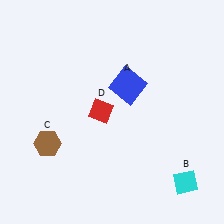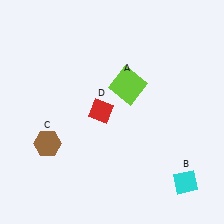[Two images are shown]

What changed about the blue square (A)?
In Image 1, A is blue. In Image 2, it changed to lime.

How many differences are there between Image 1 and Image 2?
There is 1 difference between the two images.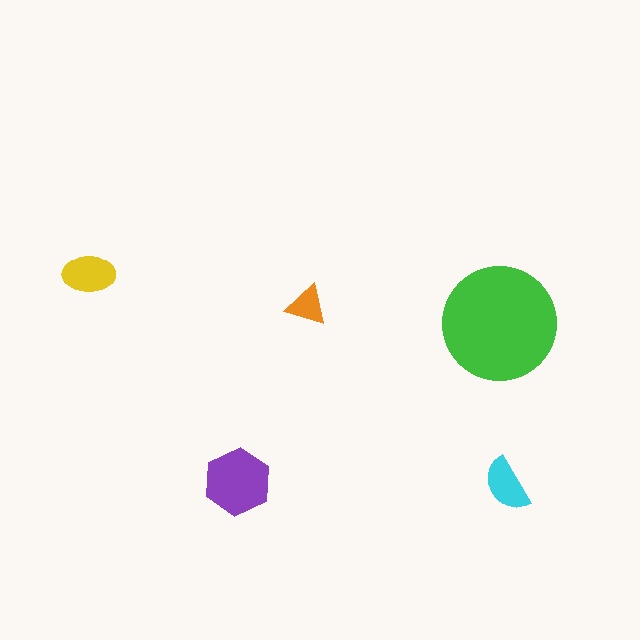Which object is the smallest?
The orange triangle.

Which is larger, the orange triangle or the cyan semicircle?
The cyan semicircle.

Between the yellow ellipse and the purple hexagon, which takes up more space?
The purple hexagon.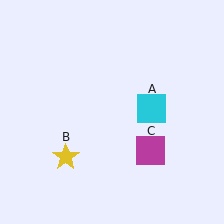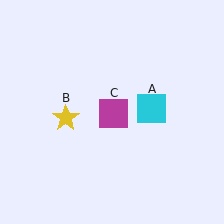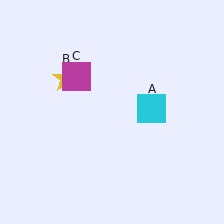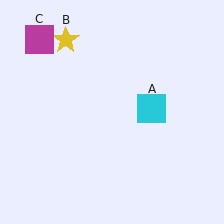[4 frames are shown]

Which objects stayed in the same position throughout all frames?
Cyan square (object A) remained stationary.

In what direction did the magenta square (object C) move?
The magenta square (object C) moved up and to the left.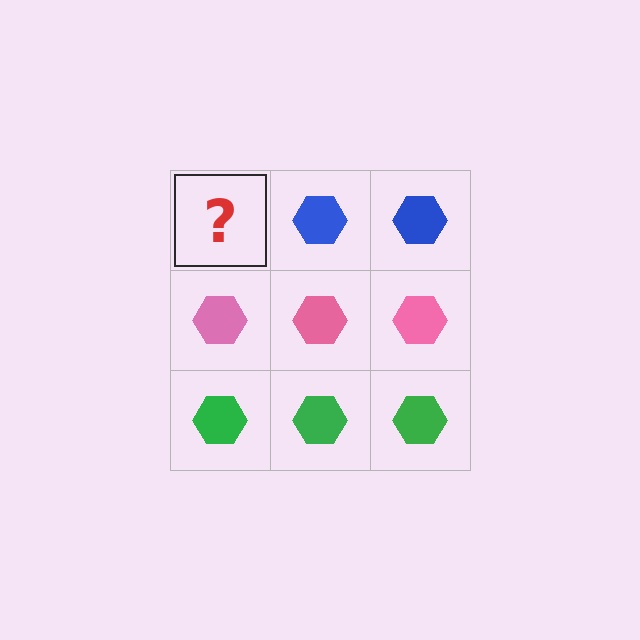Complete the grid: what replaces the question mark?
The question mark should be replaced with a blue hexagon.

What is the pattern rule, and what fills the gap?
The rule is that each row has a consistent color. The gap should be filled with a blue hexagon.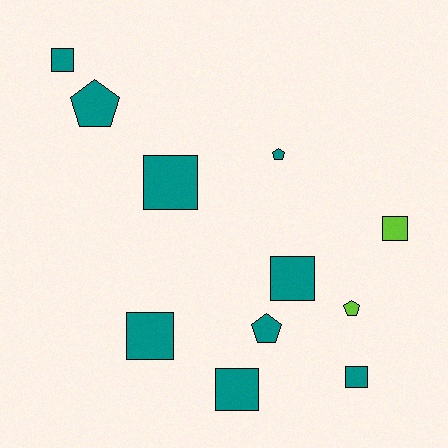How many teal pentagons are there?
There are 3 teal pentagons.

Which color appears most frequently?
Teal, with 9 objects.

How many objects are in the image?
There are 11 objects.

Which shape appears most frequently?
Square, with 7 objects.